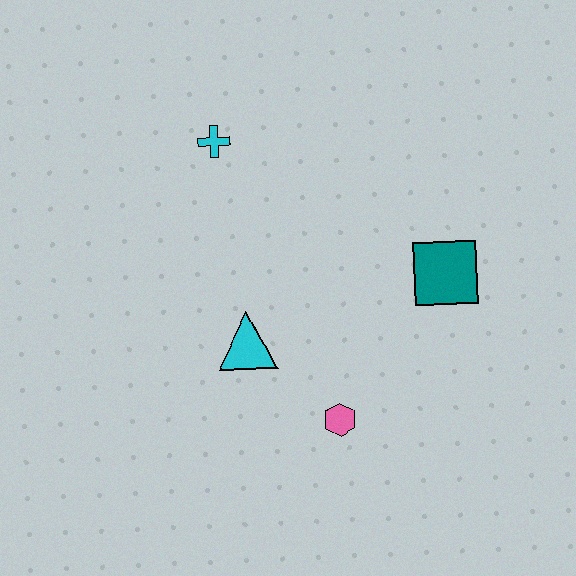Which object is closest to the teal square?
The pink hexagon is closest to the teal square.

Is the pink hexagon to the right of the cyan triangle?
Yes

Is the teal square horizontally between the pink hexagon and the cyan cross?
No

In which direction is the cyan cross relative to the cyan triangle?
The cyan cross is above the cyan triangle.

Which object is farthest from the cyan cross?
The pink hexagon is farthest from the cyan cross.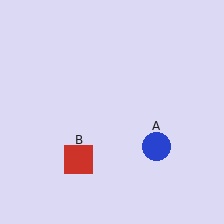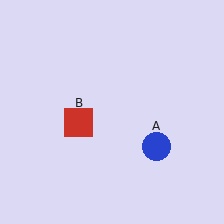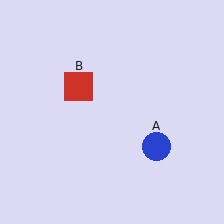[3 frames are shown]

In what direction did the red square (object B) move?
The red square (object B) moved up.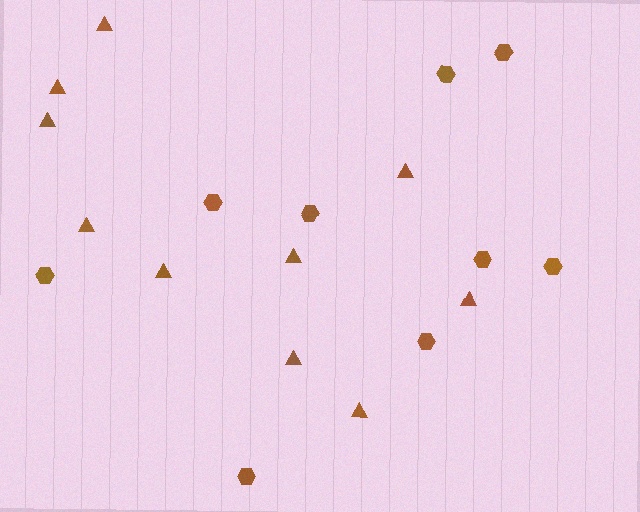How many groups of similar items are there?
There are 2 groups: one group of triangles (10) and one group of hexagons (9).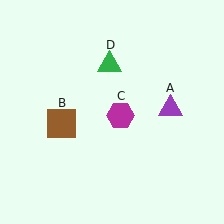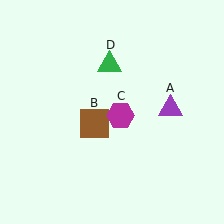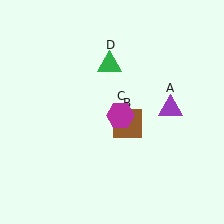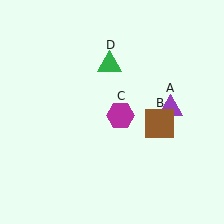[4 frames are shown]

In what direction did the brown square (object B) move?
The brown square (object B) moved right.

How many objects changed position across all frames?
1 object changed position: brown square (object B).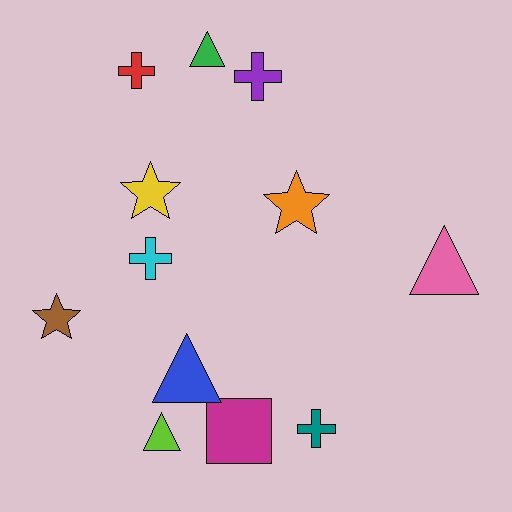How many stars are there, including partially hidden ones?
There are 3 stars.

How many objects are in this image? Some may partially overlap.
There are 12 objects.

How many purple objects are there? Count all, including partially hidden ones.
There is 1 purple object.